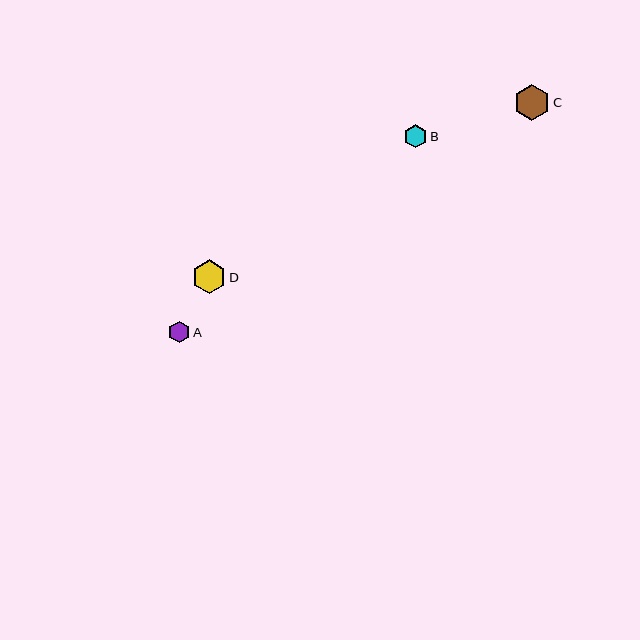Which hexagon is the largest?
Hexagon C is the largest with a size of approximately 36 pixels.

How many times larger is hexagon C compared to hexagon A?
Hexagon C is approximately 1.7 times the size of hexagon A.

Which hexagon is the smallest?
Hexagon A is the smallest with a size of approximately 21 pixels.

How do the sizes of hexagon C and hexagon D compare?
Hexagon C and hexagon D are approximately the same size.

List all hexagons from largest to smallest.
From largest to smallest: C, D, B, A.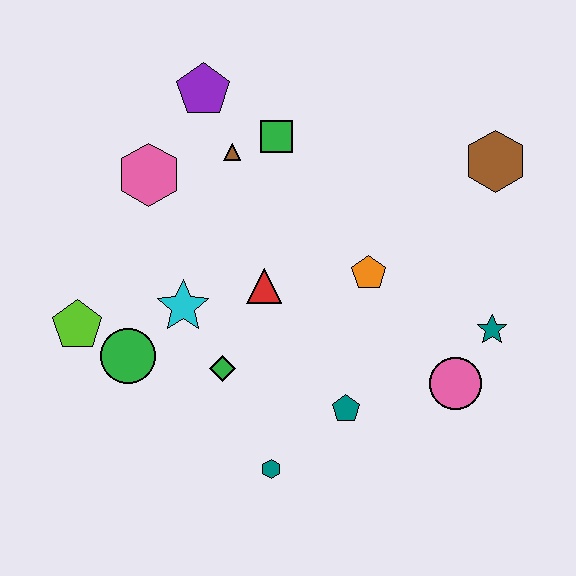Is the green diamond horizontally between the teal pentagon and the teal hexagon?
No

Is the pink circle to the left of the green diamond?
No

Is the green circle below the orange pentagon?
Yes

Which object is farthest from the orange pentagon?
The lime pentagon is farthest from the orange pentagon.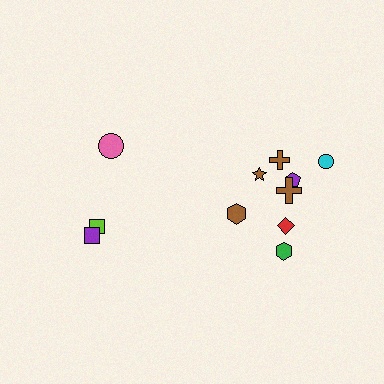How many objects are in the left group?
There are 3 objects.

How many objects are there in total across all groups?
There are 11 objects.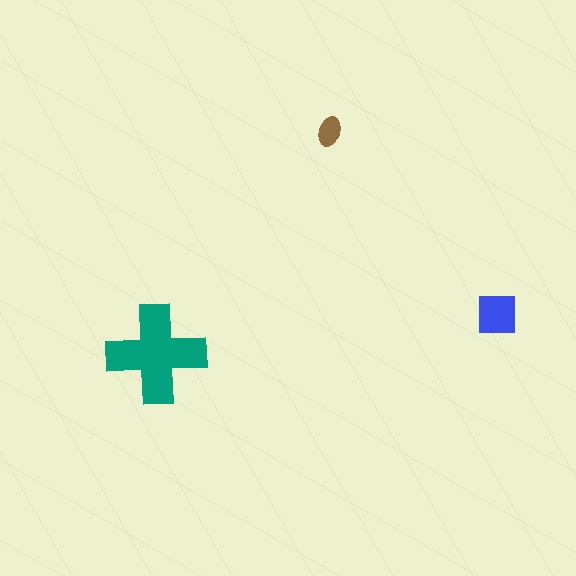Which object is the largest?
The teal cross.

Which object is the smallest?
The brown ellipse.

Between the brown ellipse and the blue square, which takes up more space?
The blue square.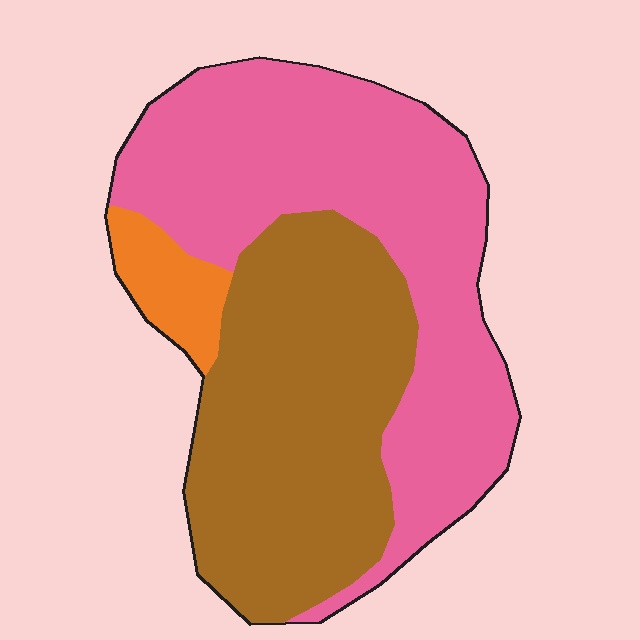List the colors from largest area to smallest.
From largest to smallest: pink, brown, orange.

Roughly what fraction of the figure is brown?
Brown takes up about two fifths (2/5) of the figure.